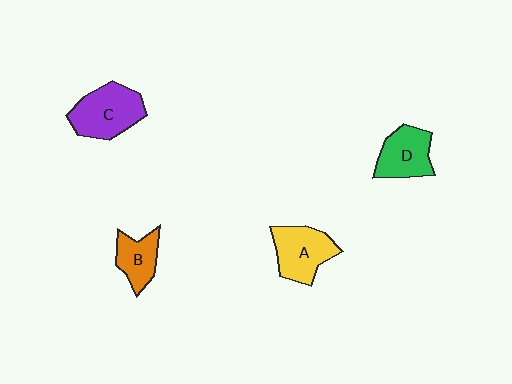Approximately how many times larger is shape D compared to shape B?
Approximately 1.2 times.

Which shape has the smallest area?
Shape B (orange).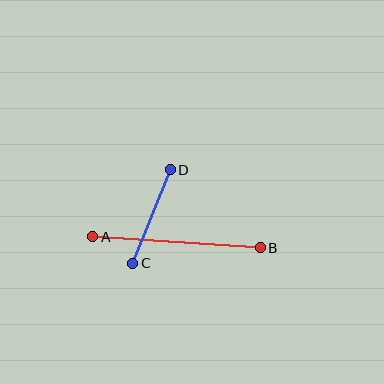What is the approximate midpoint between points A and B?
The midpoint is at approximately (177, 242) pixels.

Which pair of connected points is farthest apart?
Points A and B are farthest apart.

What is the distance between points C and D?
The distance is approximately 100 pixels.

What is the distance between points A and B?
The distance is approximately 168 pixels.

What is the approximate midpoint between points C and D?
The midpoint is at approximately (152, 217) pixels.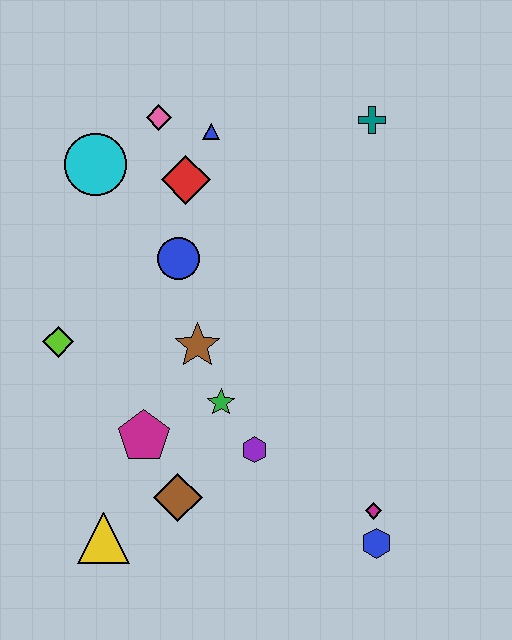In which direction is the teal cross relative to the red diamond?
The teal cross is to the right of the red diamond.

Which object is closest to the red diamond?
The blue triangle is closest to the red diamond.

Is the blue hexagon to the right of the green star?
Yes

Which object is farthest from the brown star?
The teal cross is farthest from the brown star.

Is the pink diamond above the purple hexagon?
Yes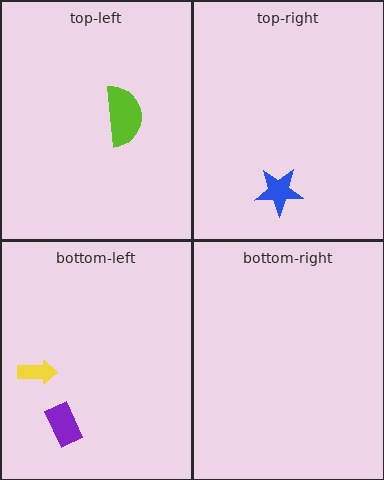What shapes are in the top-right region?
The blue star.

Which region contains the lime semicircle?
The top-left region.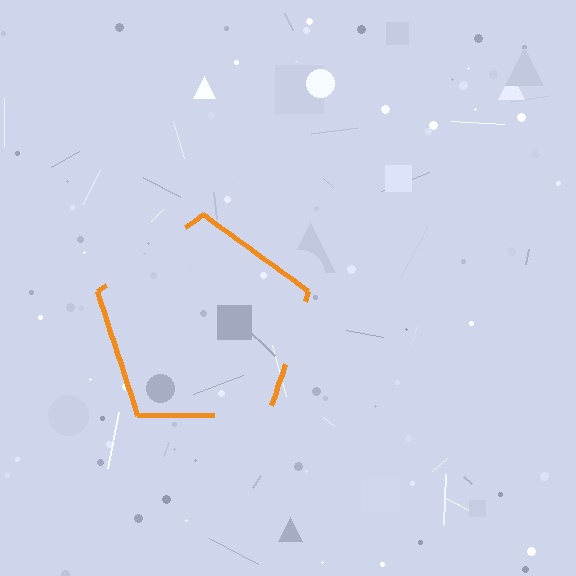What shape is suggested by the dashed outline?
The dashed outline suggests a pentagon.